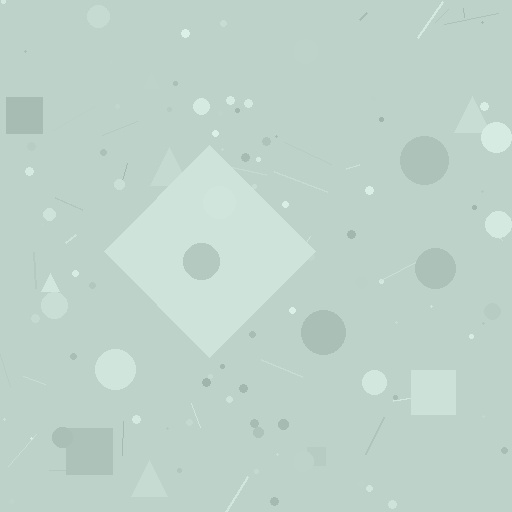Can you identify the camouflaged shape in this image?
The camouflaged shape is a diamond.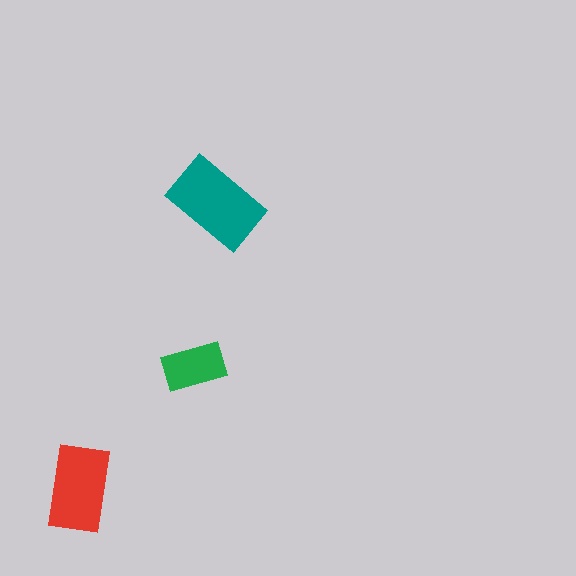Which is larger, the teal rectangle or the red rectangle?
The teal one.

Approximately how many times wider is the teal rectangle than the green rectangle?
About 1.5 times wider.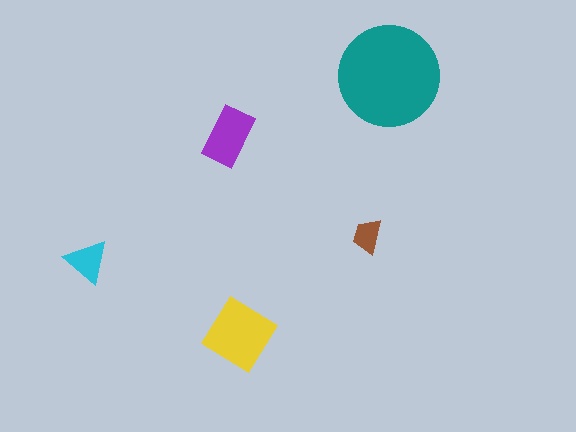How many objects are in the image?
There are 5 objects in the image.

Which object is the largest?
The teal circle.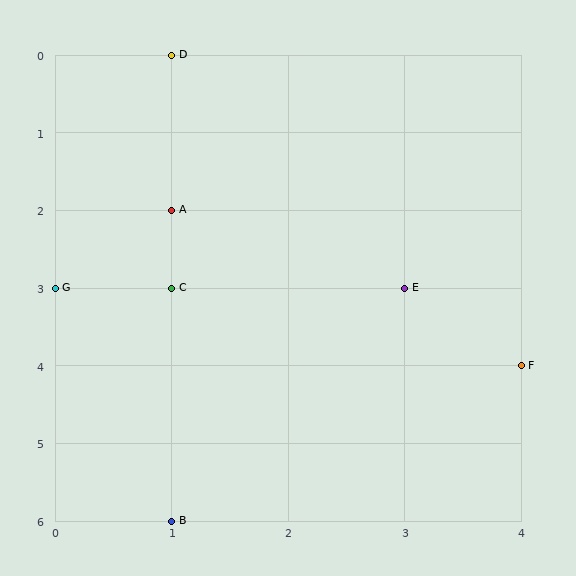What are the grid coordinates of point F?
Point F is at grid coordinates (4, 4).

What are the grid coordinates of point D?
Point D is at grid coordinates (1, 0).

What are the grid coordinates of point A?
Point A is at grid coordinates (1, 2).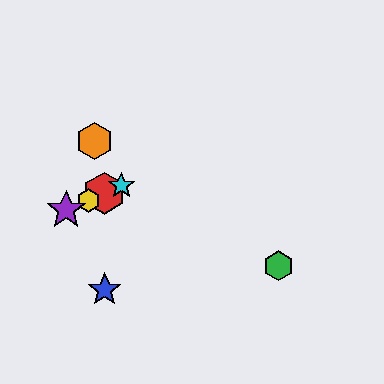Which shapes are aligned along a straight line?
The red hexagon, the yellow hexagon, the purple star, the cyan star are aligned along a straight line.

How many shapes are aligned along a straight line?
4 shapes (the red hexagon, the yellow hexagon, the purple star, the cyan star) are aligned along a straight line.